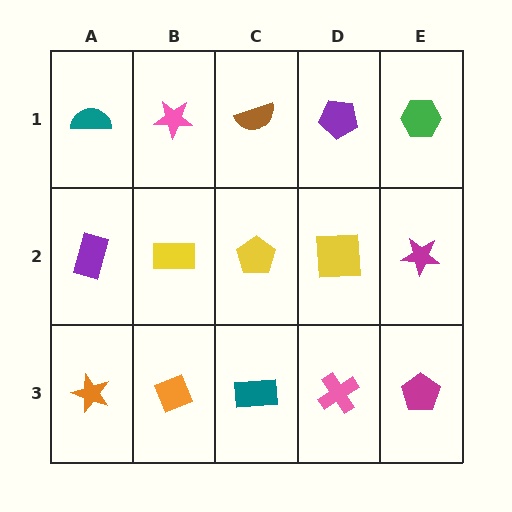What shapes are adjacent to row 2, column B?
A pink star (row 1, column B), an orange diamond (row 3, column B), a purple rectangle (row 2, column A), a yellow pentagon (row 2, column C).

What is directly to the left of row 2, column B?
A purple rectangle.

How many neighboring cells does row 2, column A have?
3.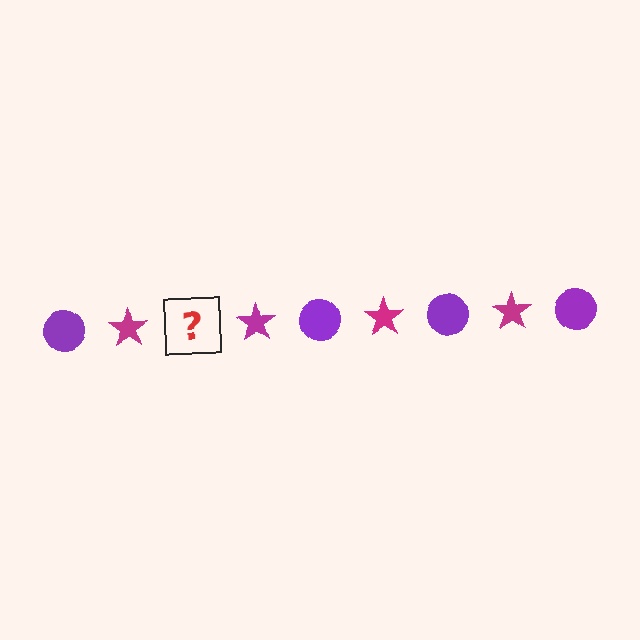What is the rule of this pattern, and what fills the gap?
The rule is that the pattern alternates between purple circle and magenta star. The gap should be filled with a purple circle.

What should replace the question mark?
The question mark should be replaced with a purple circle.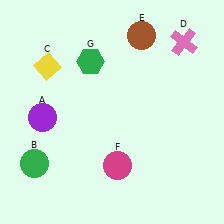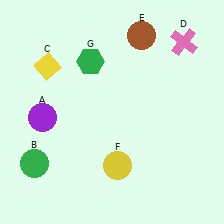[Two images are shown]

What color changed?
The circle (F) changed from magenta in Image 1 to yellow in Image 2.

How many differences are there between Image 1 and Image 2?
There is 1 difference between the two images.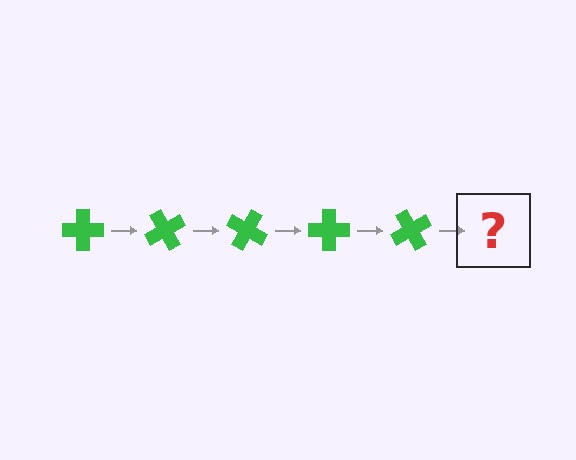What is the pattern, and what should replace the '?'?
The pattern is that the cross rotates 60 degrees each step. The '?' should be a green cross rotated 300 degrees.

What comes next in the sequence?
The next element should be a green cross rotated 300 degrees.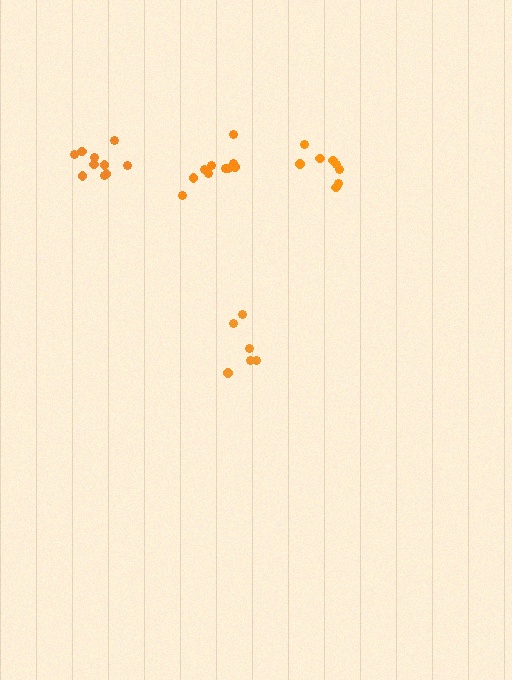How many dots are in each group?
Group 1: 10 dots, Group 2: 6 dots, Group 3: 10 dots, Group 4: 8 dots (34 total).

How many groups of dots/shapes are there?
There are 4 groups.